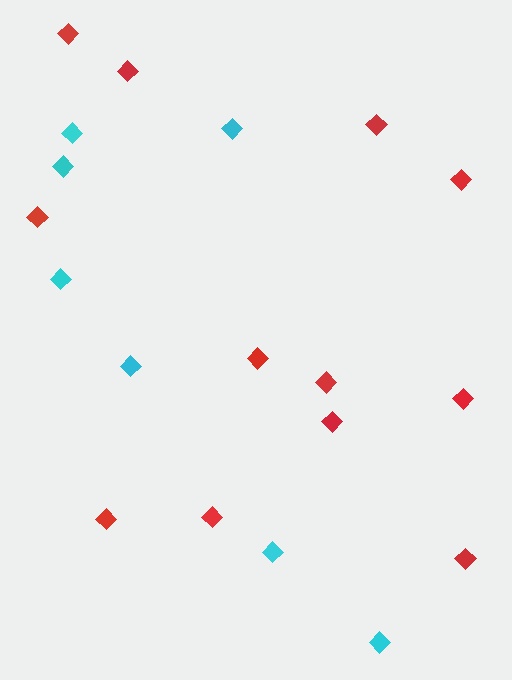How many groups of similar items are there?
There are 2 groups: one group of cyan diamonds (7) and one group of red diamonds (12).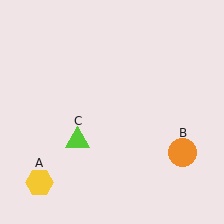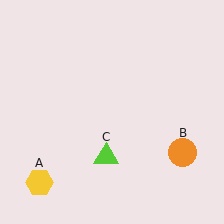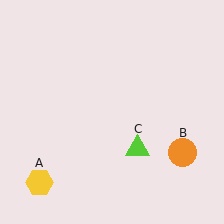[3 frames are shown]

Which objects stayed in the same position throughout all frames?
Yellow hexagon (object A) and orange circle (object B) remained stationary.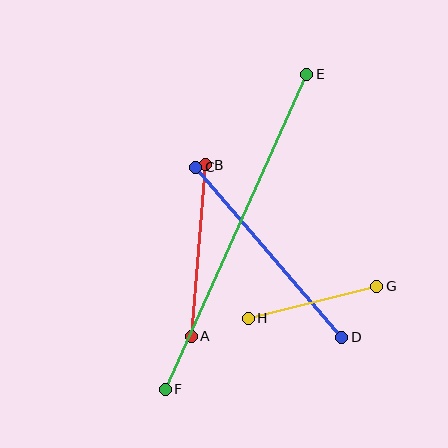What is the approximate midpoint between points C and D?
The midpoint is at approximately (269, 252) pixels.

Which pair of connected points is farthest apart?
Points E and F are farthest apart.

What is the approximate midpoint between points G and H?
The midpoint is at approximately (312, 302) pixels.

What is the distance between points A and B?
The distance is approximately 172 pixels.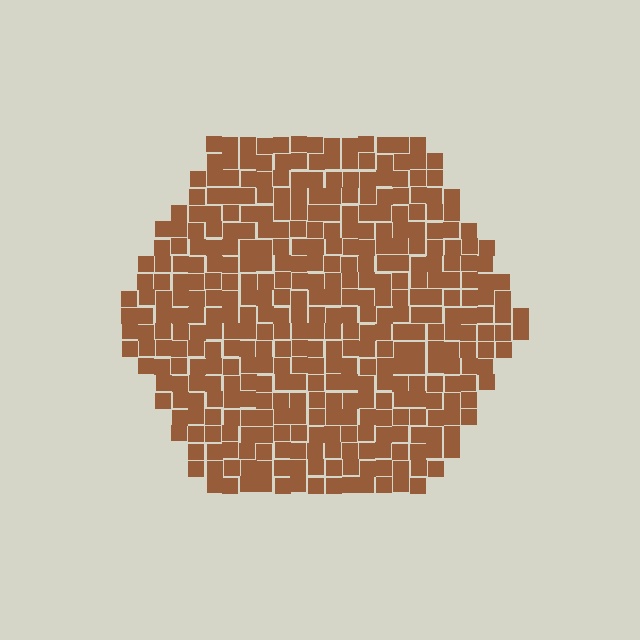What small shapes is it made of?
It is made of small squares.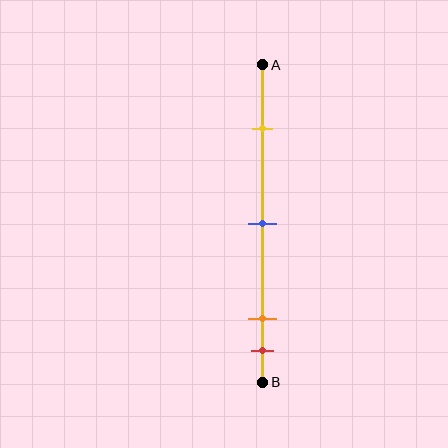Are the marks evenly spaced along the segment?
No, the marks are not evenly spaced.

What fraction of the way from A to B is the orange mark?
The orange mark is approximately 80% (0.8) of the way from A to B.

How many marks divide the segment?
There are 4 marks dividing the segment.